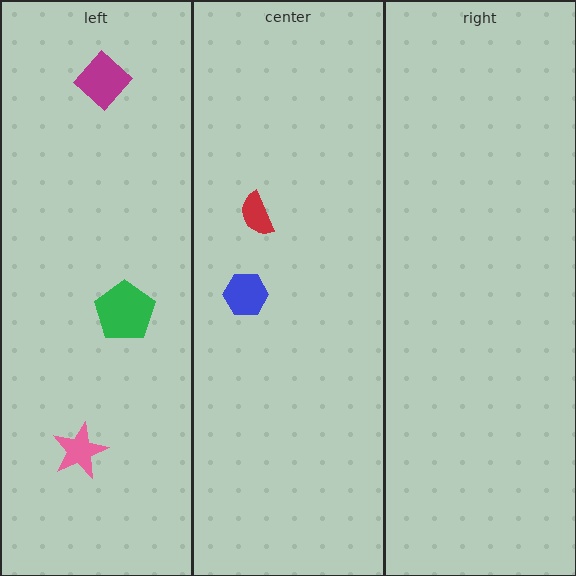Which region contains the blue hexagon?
The center region.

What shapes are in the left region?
The green pentagon, the pink star, the magenta diamond.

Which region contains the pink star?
The left region.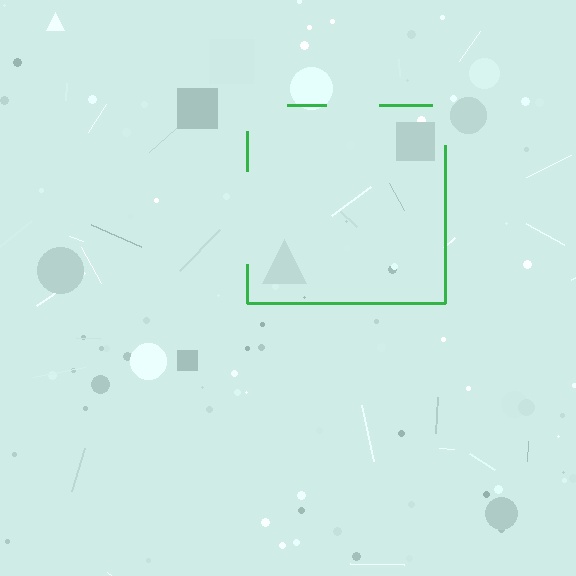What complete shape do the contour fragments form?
The contour fragments form a square.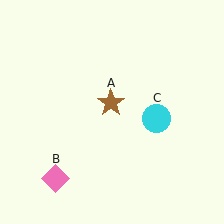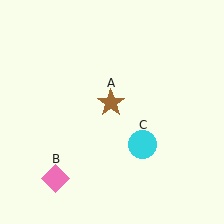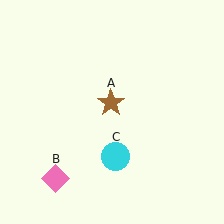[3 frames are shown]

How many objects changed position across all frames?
1 object changed position: cyan circle (object C).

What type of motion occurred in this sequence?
The cyan circle (object C) rotated clockwise around the center of the scene.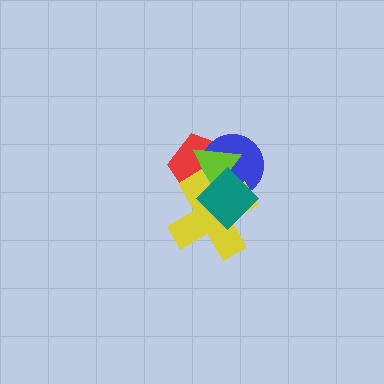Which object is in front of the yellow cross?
The teal diamond is in front of the yellow cross.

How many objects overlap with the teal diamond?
4 objects overlap with the teal diamond.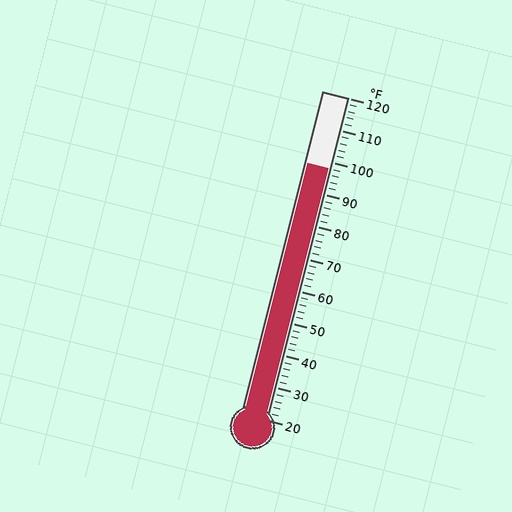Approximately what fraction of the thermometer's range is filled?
The thermometer is filled to approximately 80% of its range.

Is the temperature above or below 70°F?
The temperature is above 70°F.